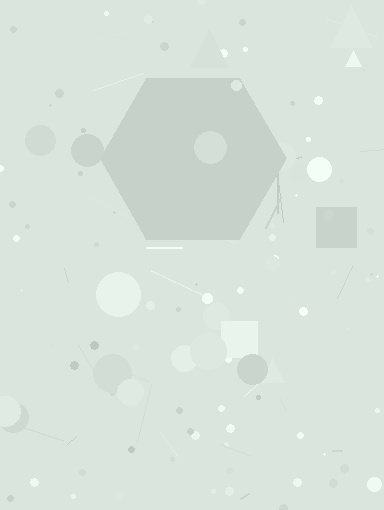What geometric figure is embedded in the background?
A hexagon is embedded in the background.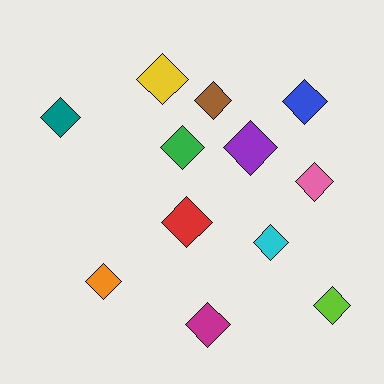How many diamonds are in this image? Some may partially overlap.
There are 12 diamonds.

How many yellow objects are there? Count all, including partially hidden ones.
There is 1 yellow object.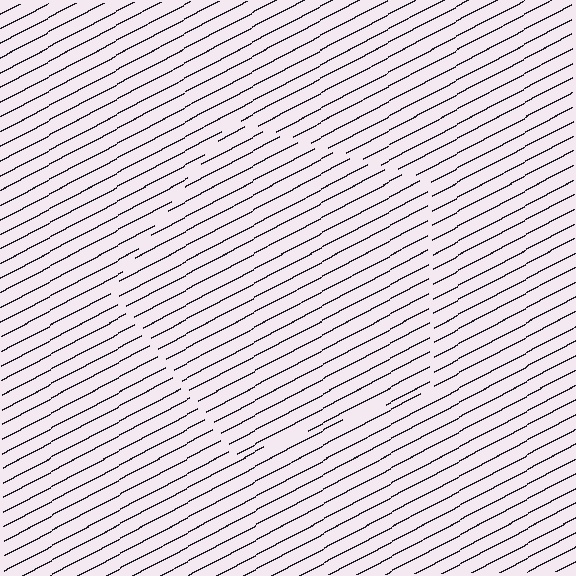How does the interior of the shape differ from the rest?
The interior of the shape contains the same grating, shifted by half a period — the contour is defined by the phase discontinuity where line-ends from the inner and outer gratings abut.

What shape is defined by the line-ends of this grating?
An illusory pentagon. The interior of the shape contains the same grating, shifted by half a period — the contour is defined by the phase discontinuity where line-ends from the inner and outer gratings abut.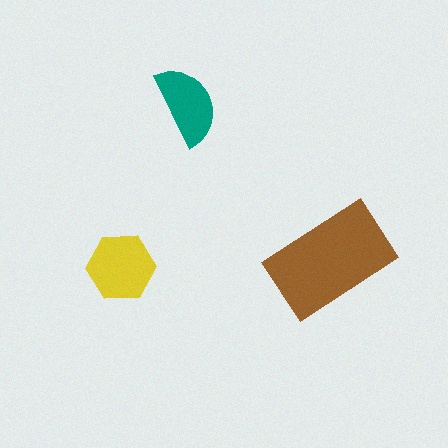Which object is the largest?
The brown rectangle.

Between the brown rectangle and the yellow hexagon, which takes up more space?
The brown rectangle.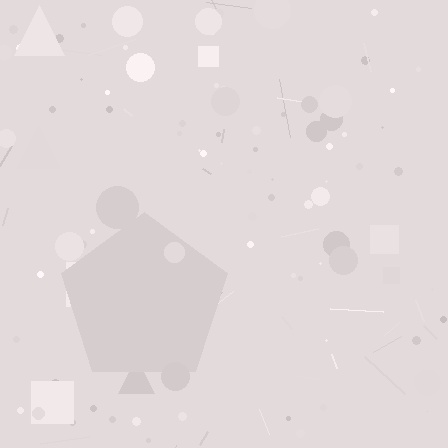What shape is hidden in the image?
A pentagon is hidden in the image.